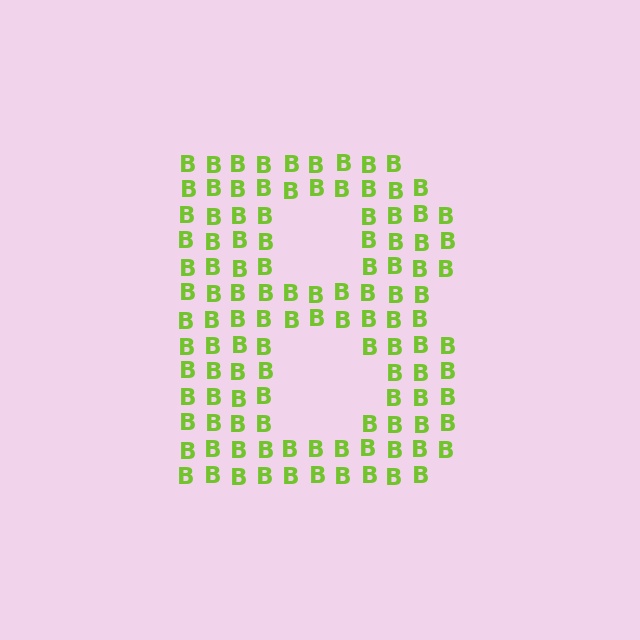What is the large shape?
The large shape is the letter B.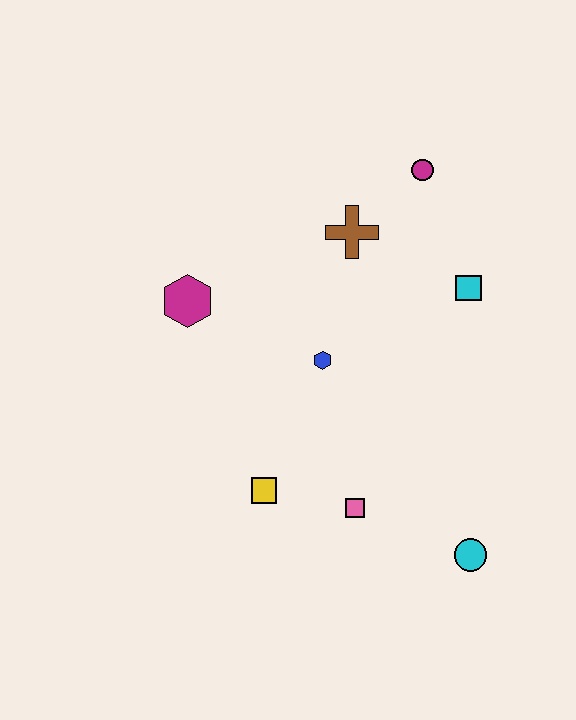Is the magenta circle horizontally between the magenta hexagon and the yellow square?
No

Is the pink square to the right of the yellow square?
Yes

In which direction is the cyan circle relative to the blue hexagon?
The cyan circle is below the blue hexagon.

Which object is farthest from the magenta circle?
The cyan circle is farthest from the magenta circle.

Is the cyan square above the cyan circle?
Yes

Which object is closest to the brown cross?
The magenta circle is closest to the brown cross.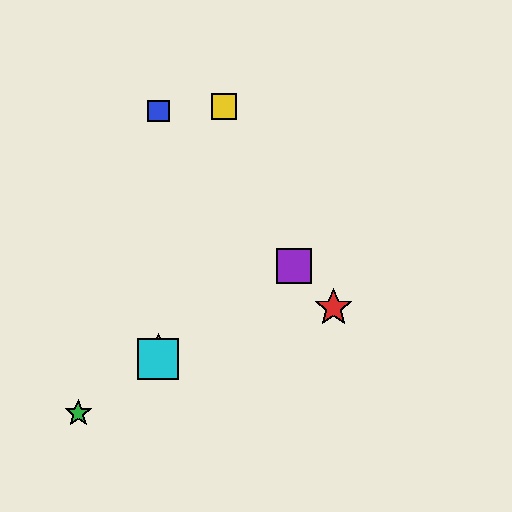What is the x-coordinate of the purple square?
The purple square is at x≈294.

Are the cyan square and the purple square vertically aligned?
No, the cyan square is at x≈158 and the purple square is at x≈294.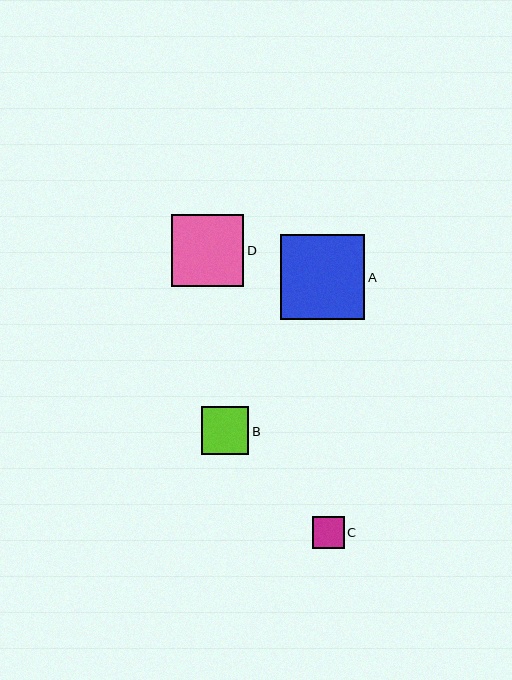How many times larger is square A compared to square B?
Square A is approximately 1.8 times the size of square B.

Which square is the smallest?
Square C is the smallest with a size of approximately 32 pixels.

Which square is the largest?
Square A is the largest with a size of approximately 84 pixels.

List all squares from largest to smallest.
From largest to smallest: A, D, B, C.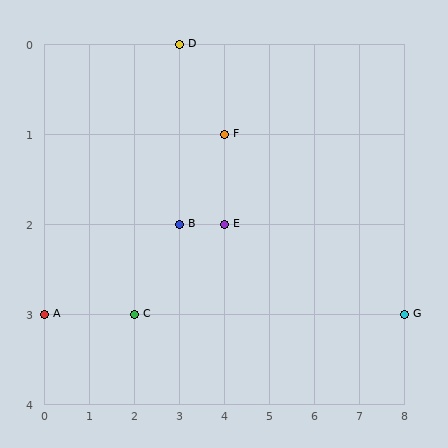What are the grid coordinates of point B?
Point B is at grid coordinates (3, 2).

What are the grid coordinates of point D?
Point D is at grid coordinates (3, 0).